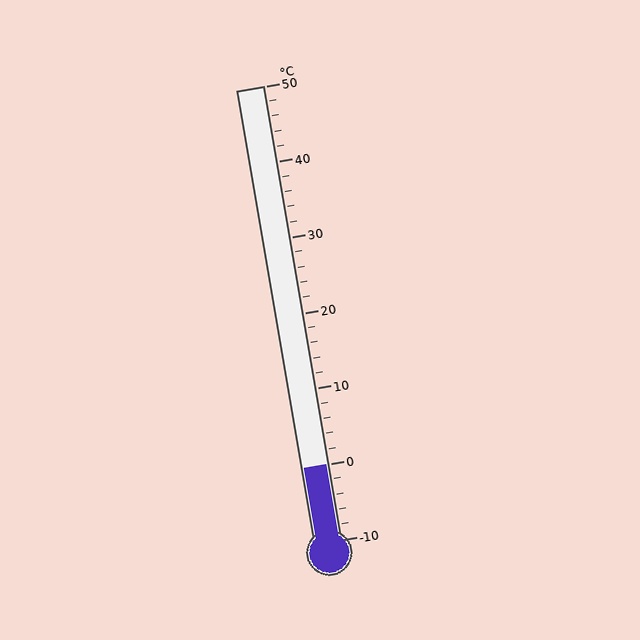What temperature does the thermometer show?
The thermometer shows approximately 0°C.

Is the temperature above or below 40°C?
The temperature is below 40°C.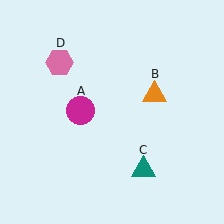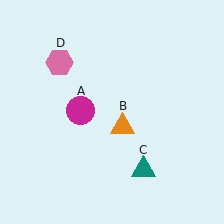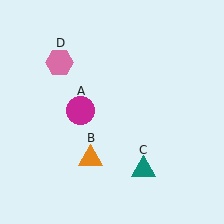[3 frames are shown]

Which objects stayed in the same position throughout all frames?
Magenta circle (object A) and teal triangle (object C) and pink hexagon (object D) remained stationary.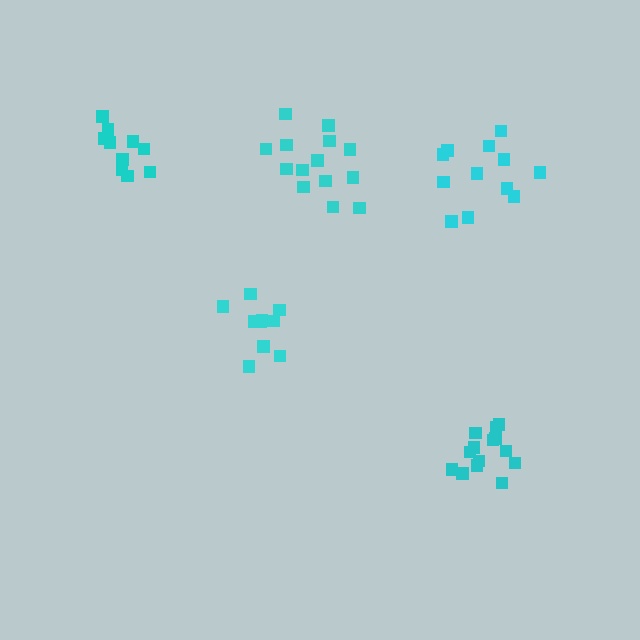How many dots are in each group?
Group 1: 10 dots, Group 2: 12 dots, Group 3: 14 dots, Group 4: 10 dots, Group 5: 14 dots (60 total).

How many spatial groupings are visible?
There are 5 spatial groupings.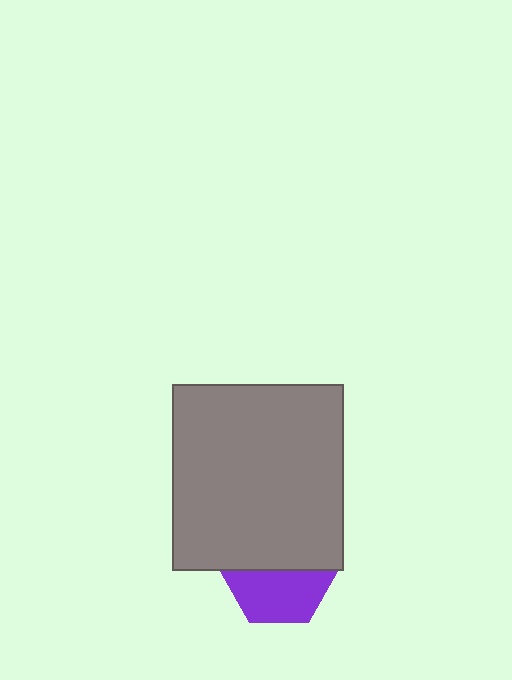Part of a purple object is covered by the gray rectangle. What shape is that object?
It is a hexagon.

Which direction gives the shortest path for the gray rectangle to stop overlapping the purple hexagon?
Moving up gives the shortest separation.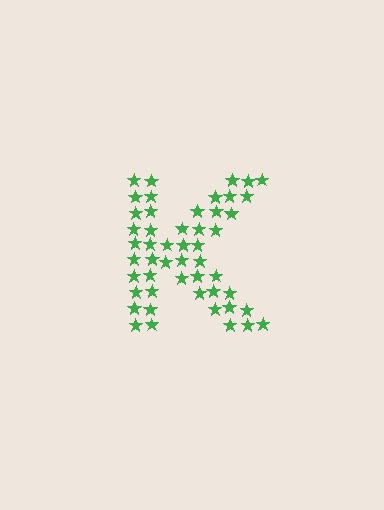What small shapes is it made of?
It is made of small stars.